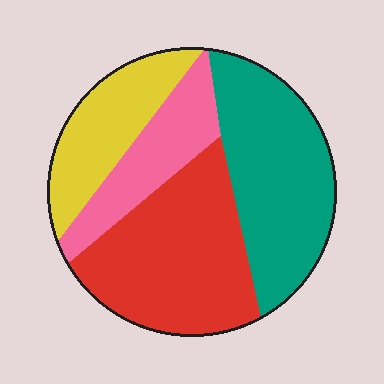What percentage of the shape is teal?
Teal takes up between a quarter and a half of the shape.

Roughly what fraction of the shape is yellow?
Yellow covers around 20% of the shape.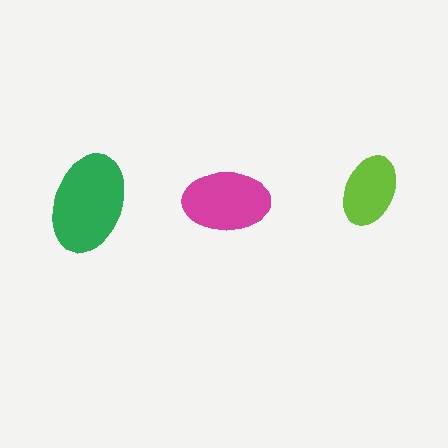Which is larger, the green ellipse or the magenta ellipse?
The green one.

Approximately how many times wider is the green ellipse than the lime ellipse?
About 1.5 times wider.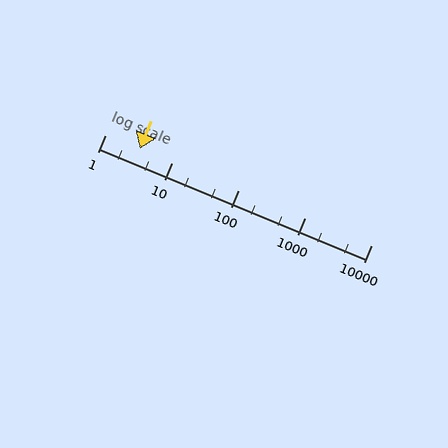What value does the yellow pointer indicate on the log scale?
The pointer indicates approximately 3.3.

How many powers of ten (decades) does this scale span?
The scale spans 4 decades, from 1 to 10000.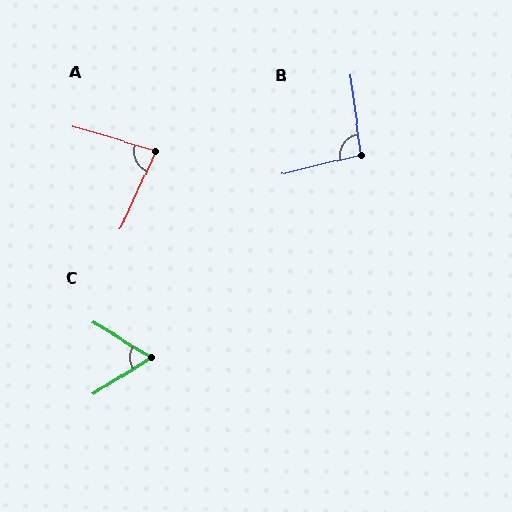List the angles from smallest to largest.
C (64°), A (82°), B (96°).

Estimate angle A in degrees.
Approximately 82 degrees.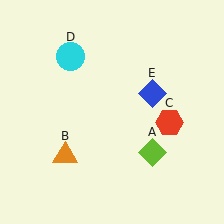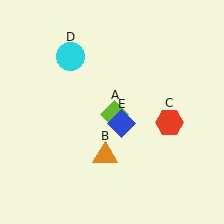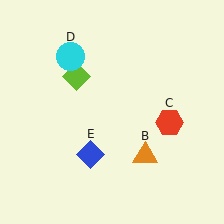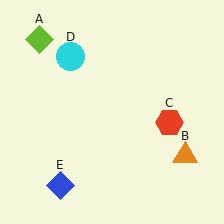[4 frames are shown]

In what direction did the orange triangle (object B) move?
The orange triangle (object B) moved right.